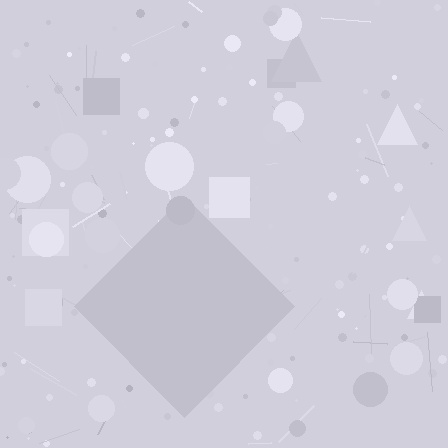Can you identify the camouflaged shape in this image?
The camouflaged shape is a diamond.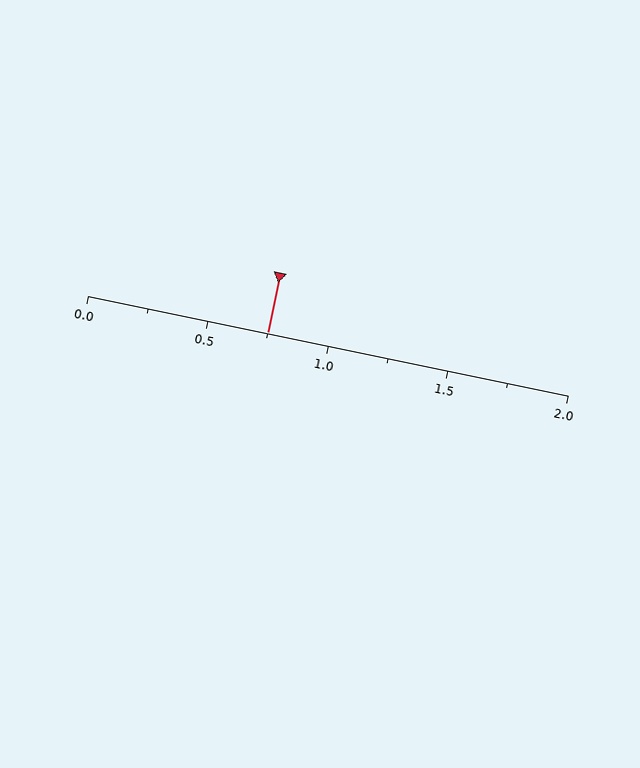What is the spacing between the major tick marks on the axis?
The major ticks are spaced 0.5 apart.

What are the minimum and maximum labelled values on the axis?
The axis runs from 0.0 to 2.0.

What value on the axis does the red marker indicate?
The marker indicates approximately 0.75.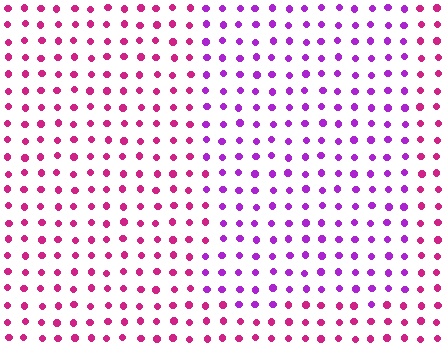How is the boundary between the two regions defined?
The boundary is defined purely by a slight shift in hue (about 37 degrees). Spacing, size, and orientation are identical on both sides.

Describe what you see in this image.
The image is filled with small magenta elements in a uniform arrangement. A rectangle-shaped region is visible where the elements are tinted to a slightly different hue, forming a subtle color boundary.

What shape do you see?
I see a rectangle.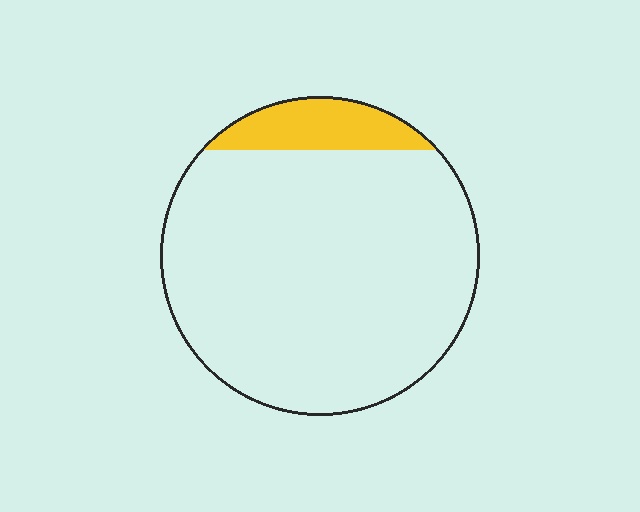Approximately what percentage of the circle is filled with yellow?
Approximately 10%.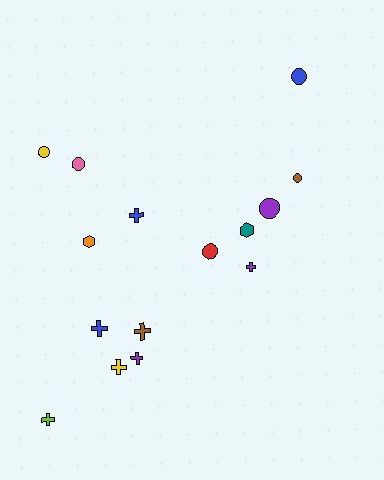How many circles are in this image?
There are 6 circles.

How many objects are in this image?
There are 15 objects.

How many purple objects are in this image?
There are 3 purple objects.